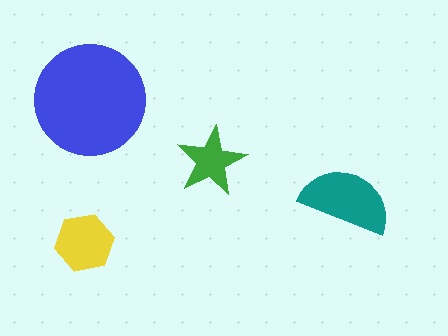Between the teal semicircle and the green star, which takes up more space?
The teal semicircle.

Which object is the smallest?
The green star.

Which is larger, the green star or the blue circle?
The blue circle.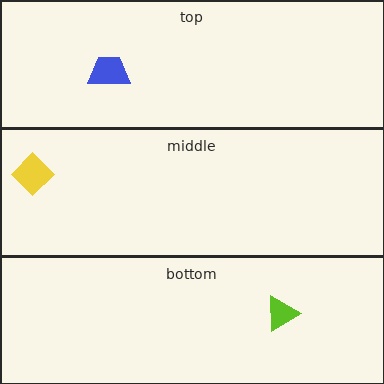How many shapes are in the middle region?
1.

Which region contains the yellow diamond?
The middle region.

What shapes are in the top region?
The blue trapezoid.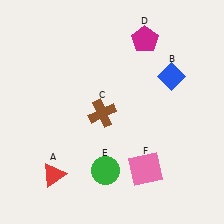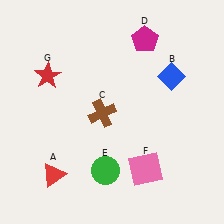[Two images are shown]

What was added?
A red star (G) was added in Image 2.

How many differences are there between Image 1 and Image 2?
There is 1 difference between the two images.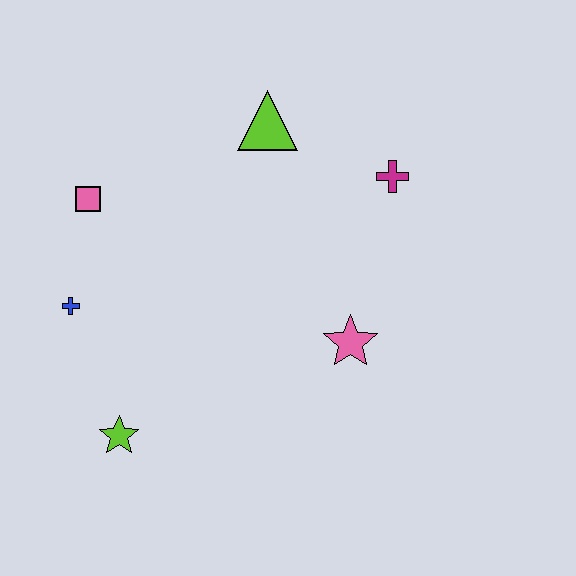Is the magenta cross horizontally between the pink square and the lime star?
No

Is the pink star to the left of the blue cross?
No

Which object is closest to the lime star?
The blue cross is closest to the lime star.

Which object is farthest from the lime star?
The magenta cross is farthest from the lime star.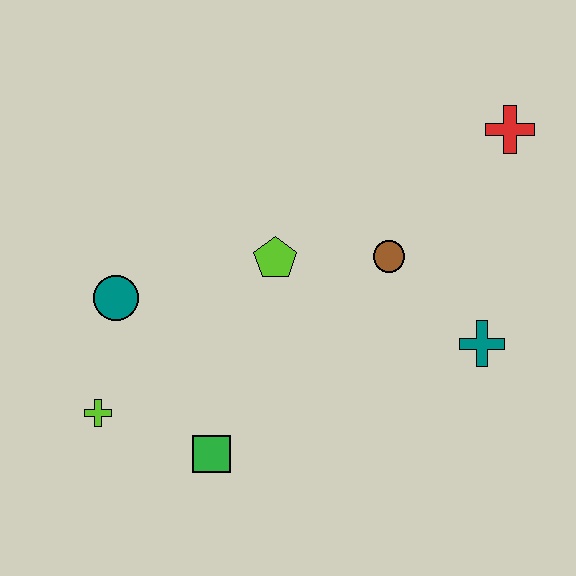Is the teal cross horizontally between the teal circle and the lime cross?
No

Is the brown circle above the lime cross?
Yes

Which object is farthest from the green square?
The red cross is farthest from the green square.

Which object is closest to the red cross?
The brown circle is closest to the red cross.